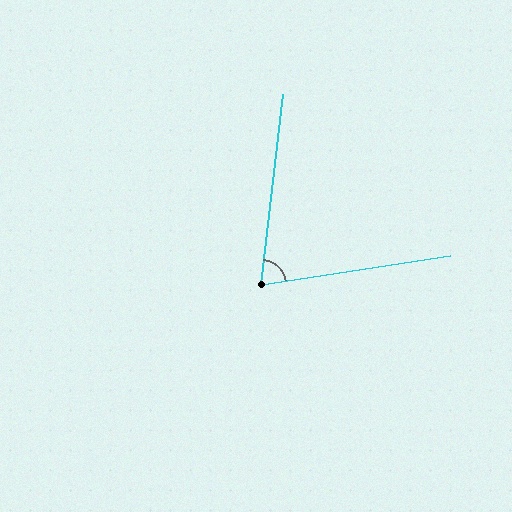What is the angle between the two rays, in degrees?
Approximately 75 degrees.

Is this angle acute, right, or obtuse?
It is acute.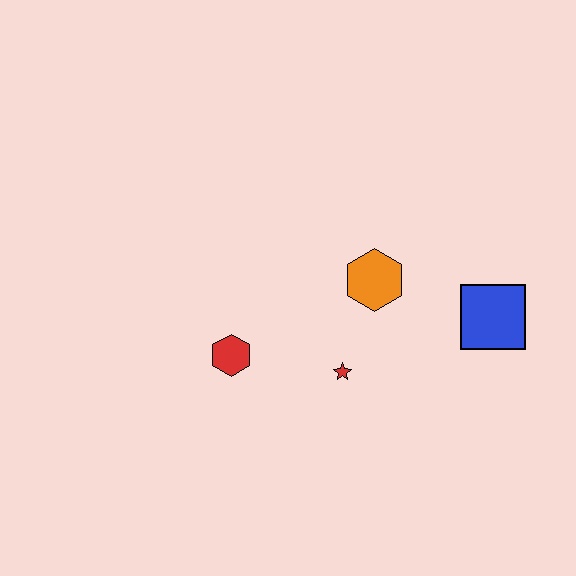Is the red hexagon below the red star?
No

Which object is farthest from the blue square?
The red hexagon is farthest from the blue square.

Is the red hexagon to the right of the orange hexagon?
No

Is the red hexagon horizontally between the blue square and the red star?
No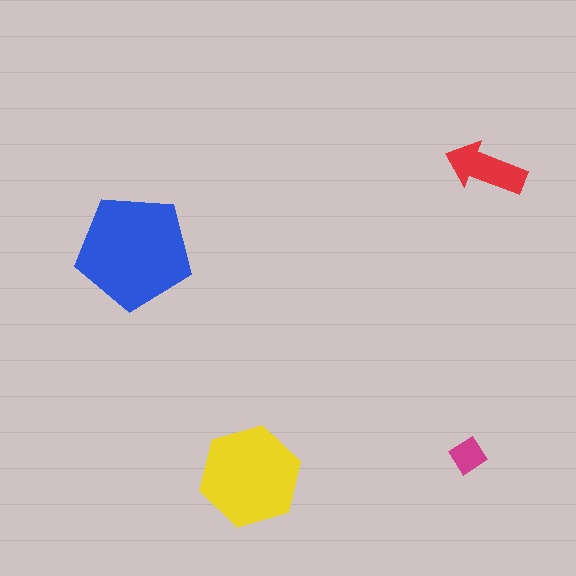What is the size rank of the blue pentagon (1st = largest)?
1st.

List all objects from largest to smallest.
The blue pentagon, the yellow hexagon, the red arrow, the magenta diamond.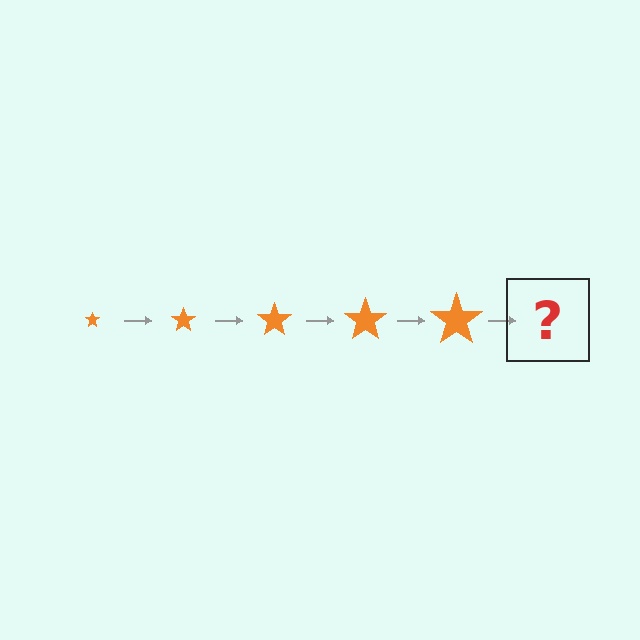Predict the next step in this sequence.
The next step is an orange star, larger than the previous one.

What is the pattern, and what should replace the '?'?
The pattern is that the star gets progressively larger each step. The '?' should be an orange star, larger than the previous one.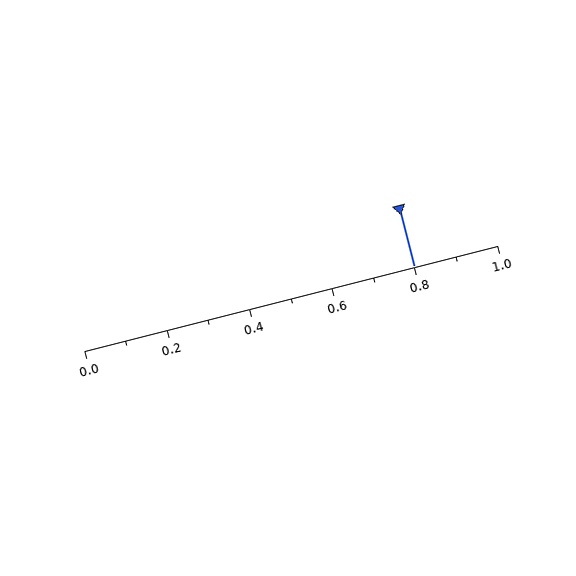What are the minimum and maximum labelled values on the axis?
The axis runs from 0.0 to 1.0.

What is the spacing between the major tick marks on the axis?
The major ticks are spaced 0.2 apart.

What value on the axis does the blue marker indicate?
The marker indicates approximately 0.8.